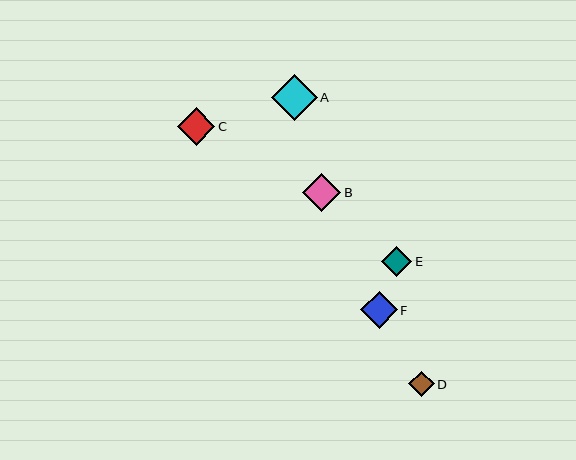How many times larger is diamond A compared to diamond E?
Diamond A is approximately 1.5 times the size of diamond E.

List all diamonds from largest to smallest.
From largest to smallest: A, B, C, F, E, D.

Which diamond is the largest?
Diamond A is the largest with a size of approximately 46 pixels.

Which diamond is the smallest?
Diamond D is the smallest with a size of approximately 25 pixels.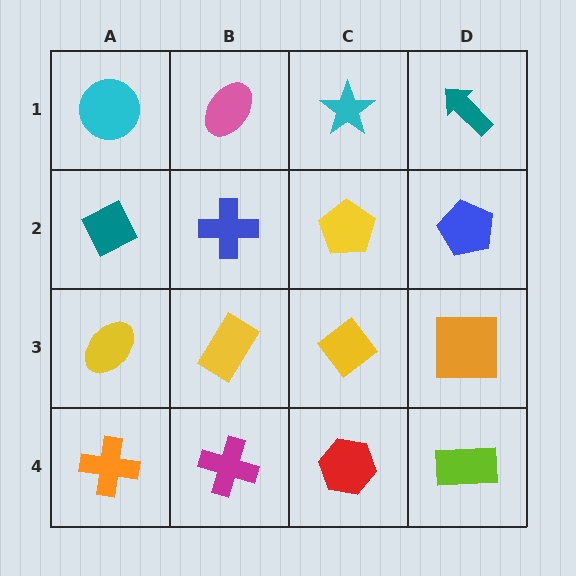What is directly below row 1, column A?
A teal diamond.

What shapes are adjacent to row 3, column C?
A yellow pentagon (row 2, column C), a red hexagon (row 4, column C), a yellow rectangle (row 3, column B), an orange square (row 3, column D).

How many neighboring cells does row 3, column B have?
4.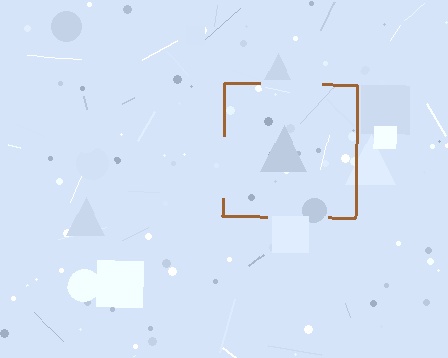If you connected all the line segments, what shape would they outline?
They would outline a square.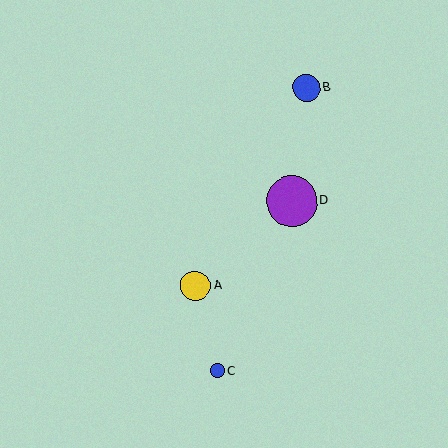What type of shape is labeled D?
Shape D is a purple circle.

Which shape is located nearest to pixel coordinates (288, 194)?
The purple circle (labeled D) at (292, 201) is nearest to that location.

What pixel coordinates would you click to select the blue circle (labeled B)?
Click at (306, 88) to select the blue circle B.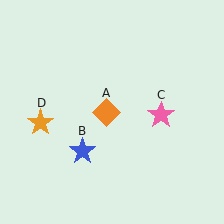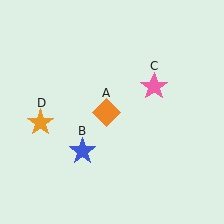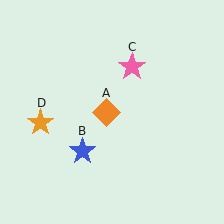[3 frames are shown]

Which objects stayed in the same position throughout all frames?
Orange diamond (object A) and blue star (object B) and orange star (object D) remained stationary.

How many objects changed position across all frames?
1 object changed position: pink star (object C).